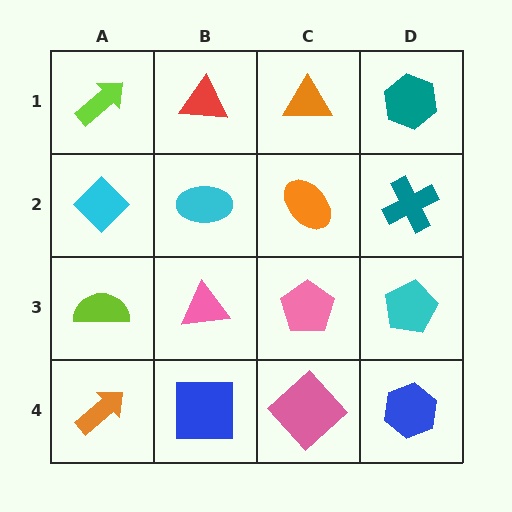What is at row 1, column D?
A teal hexagon.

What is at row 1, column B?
A red triangle.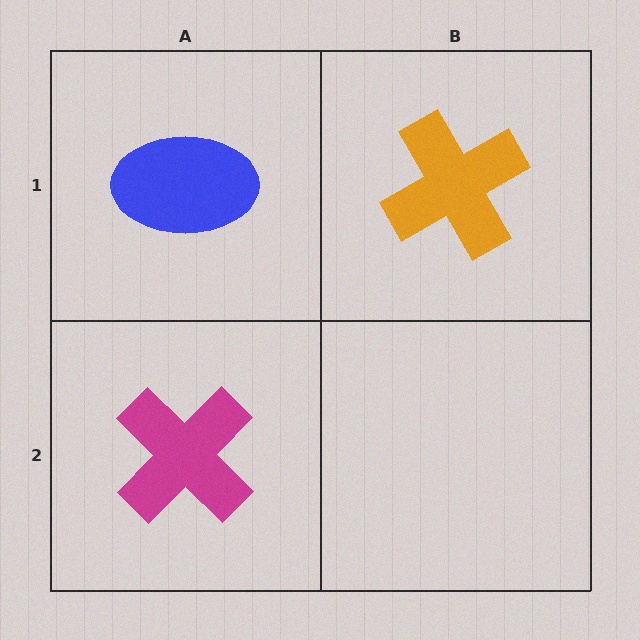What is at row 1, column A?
A blue ellipse.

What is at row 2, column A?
A magenta cross.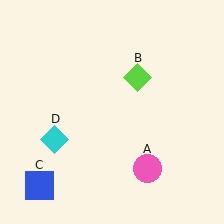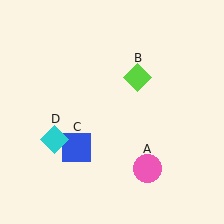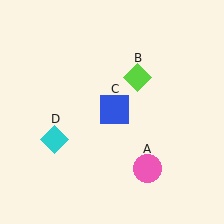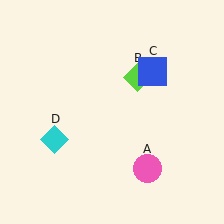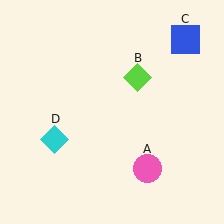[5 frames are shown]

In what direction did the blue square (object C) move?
The blue square (object C) moved up and to the right.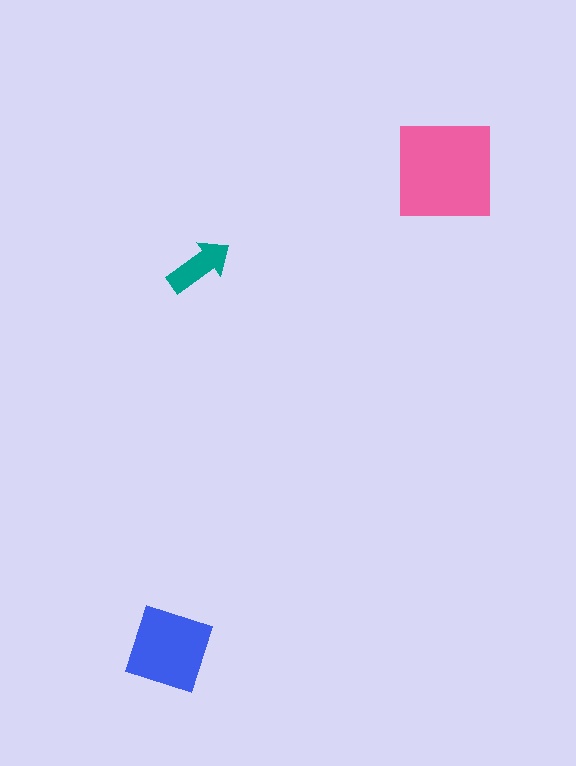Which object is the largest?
The pink square.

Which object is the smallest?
The teal arrow.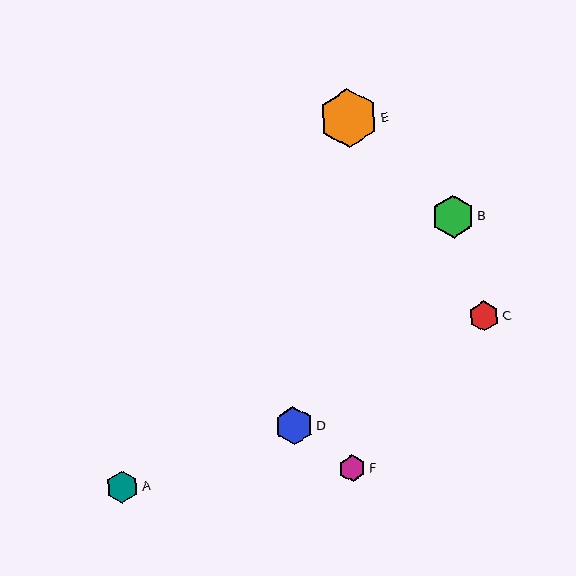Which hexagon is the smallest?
Hexagon F is the smallest with a size of approximately 27 pixels.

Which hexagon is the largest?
Hexagon E is the largest with a size of approximately 58 pixels.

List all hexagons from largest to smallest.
From largest to smallest: E, B, D, A, C, F.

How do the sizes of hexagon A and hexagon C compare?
Hexagon A and hexagon C are approximately the same size.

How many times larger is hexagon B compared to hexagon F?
Hexagon B is approximately 1.6 times the size of hexagon F.